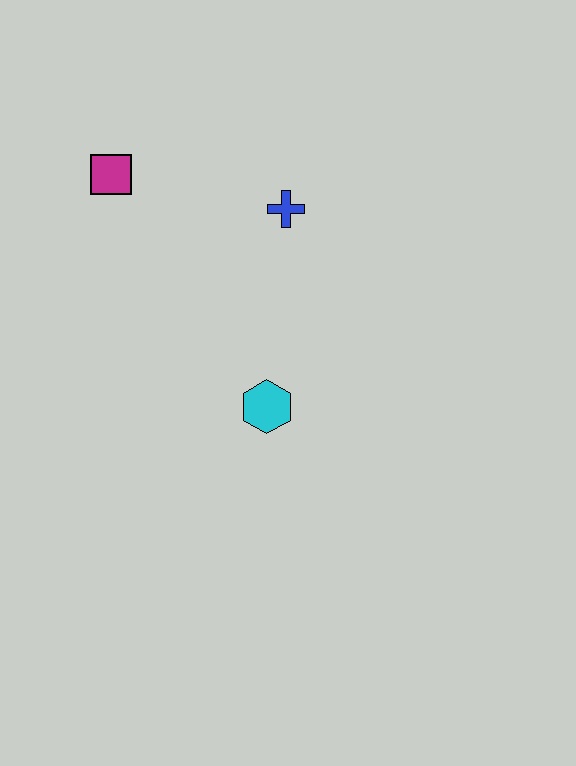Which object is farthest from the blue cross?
The cyan hexagon is farthest from the blue cross.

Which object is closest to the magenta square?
The blue cross is closest to the magenta square.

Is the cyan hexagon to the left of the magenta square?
No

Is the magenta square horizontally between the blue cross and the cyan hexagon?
No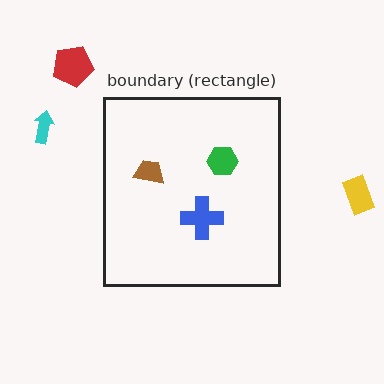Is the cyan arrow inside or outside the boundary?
Outside.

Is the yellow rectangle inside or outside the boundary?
Outside.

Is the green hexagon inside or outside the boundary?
Inside.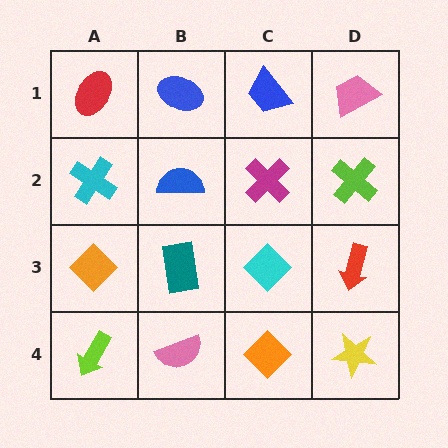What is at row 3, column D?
A red arrow.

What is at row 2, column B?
A blue semicircle.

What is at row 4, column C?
An orange diamond.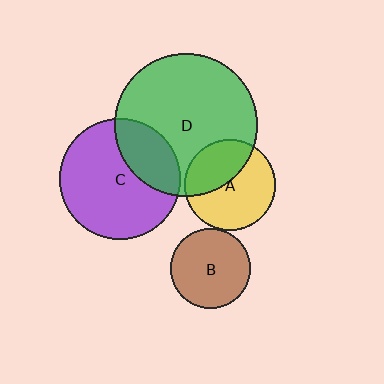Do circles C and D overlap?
Yes.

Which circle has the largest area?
Circle D (green).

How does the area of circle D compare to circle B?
Approximately 3.1 times.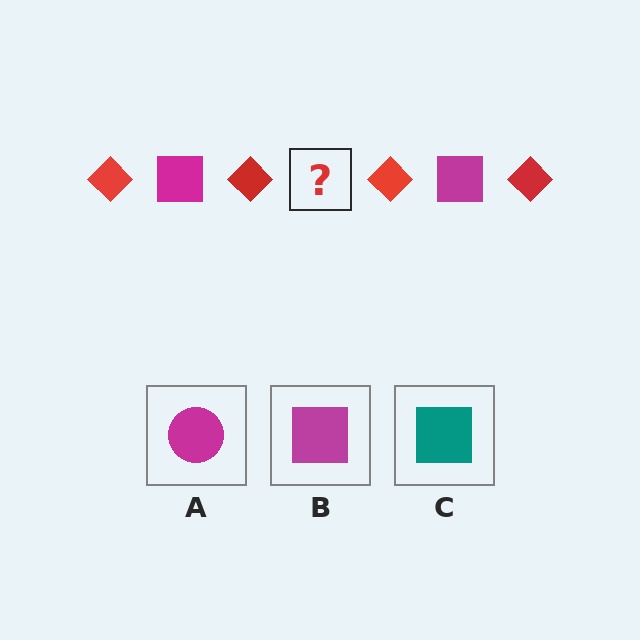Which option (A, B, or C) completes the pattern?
B.